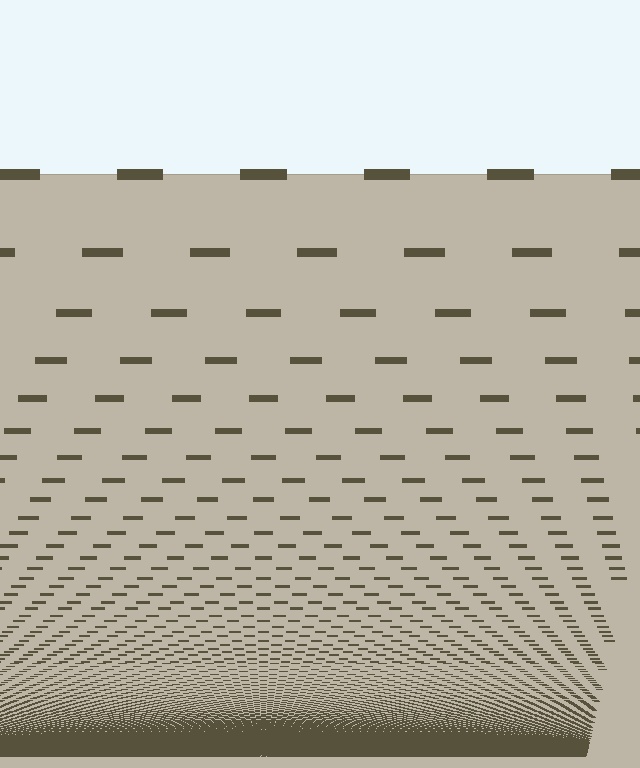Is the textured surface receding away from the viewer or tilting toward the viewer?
The surface appears to tilt toward the viewer. Texture elements get larger and sparser toward the top.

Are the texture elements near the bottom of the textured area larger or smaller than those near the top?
Smaller. The gradient is inverted — elements near the bottom are smaller and denser.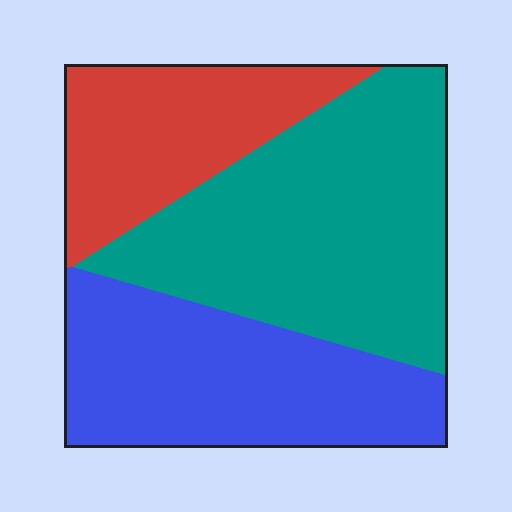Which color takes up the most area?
Teal, at roughly 45%.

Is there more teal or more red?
Teal.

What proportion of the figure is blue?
Blue covers 33% of the figure.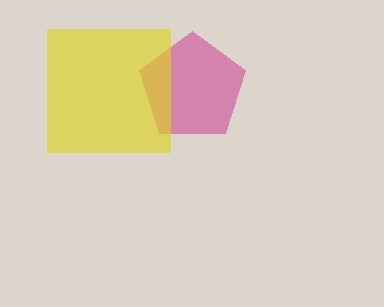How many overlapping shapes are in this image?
There are 2 overlapping shapes in the image.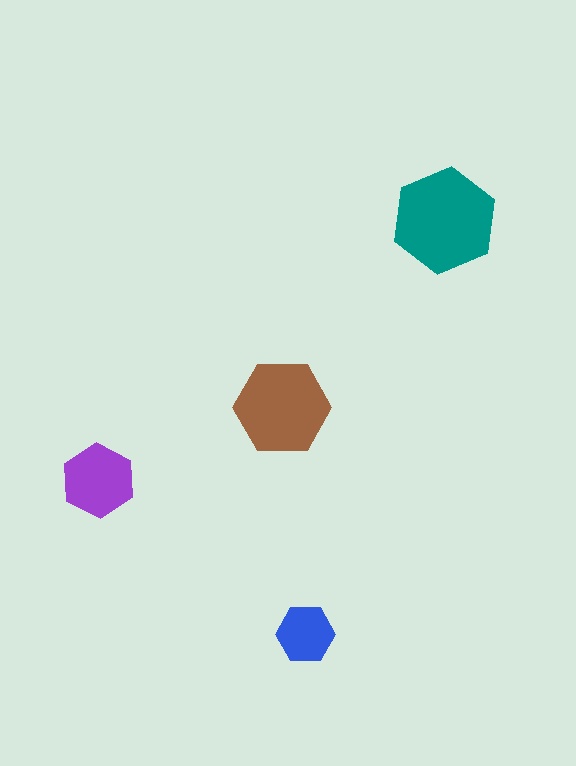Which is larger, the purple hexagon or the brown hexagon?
The brown one.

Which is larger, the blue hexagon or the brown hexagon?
The brown one.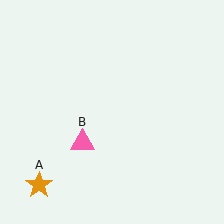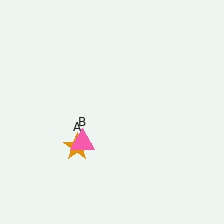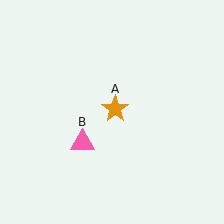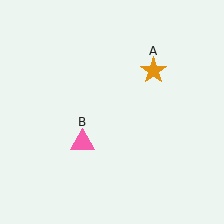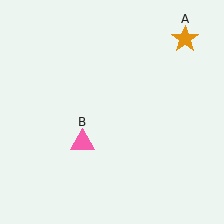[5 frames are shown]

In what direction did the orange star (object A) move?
The orange star (object A) moved up and to the right.